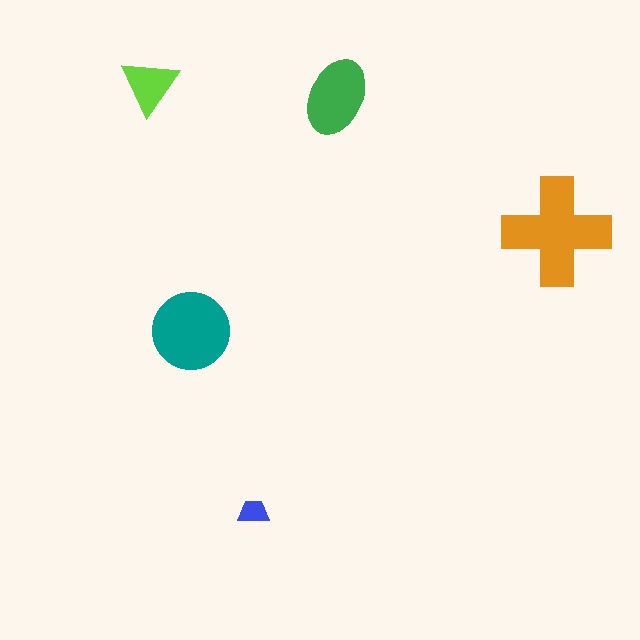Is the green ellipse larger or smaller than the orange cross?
Smaller.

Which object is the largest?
The orange cross.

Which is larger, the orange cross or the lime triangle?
The orange cross.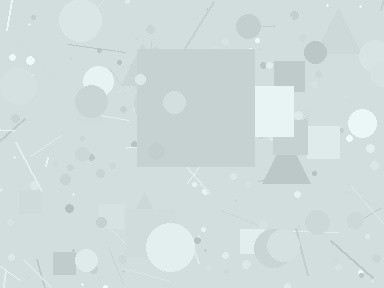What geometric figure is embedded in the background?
A square is embedded in the background.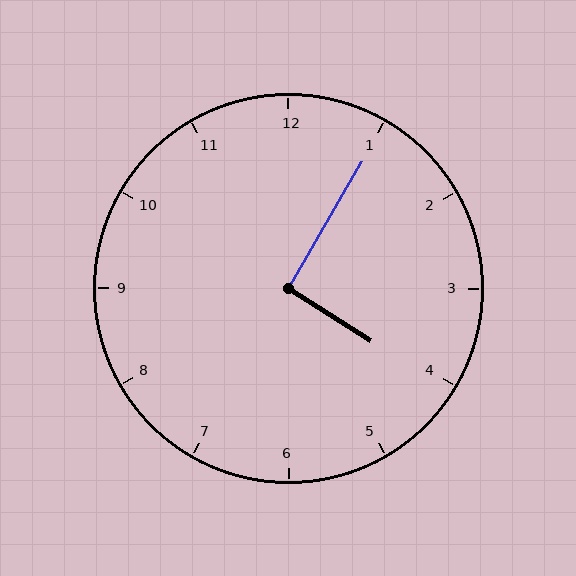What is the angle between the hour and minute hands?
Approximately 92 degrees.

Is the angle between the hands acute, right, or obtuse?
It is right.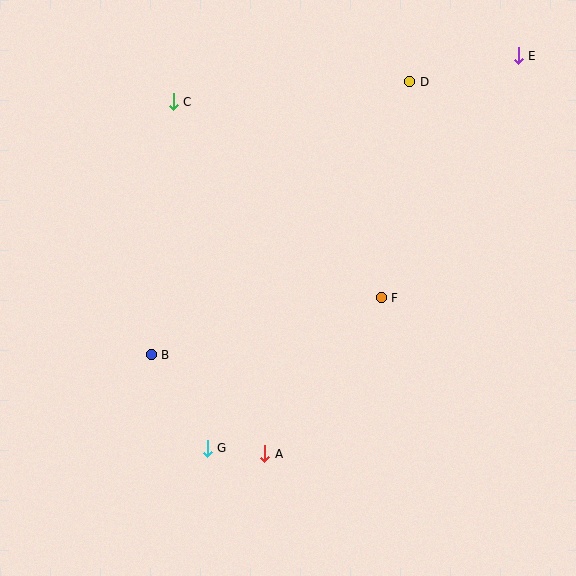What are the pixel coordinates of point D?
Point D is at (410, 82).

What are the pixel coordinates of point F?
Point F is at (381, 298).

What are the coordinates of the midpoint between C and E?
The midpoint between C and E is at (346, 79).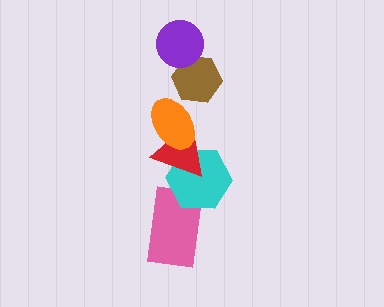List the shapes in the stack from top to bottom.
From top to bottom: the purple circle, the brown hexagon, the orange ellipse, the red triangle, the cyan hexagon, the pink rectangle.